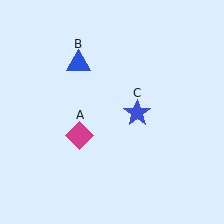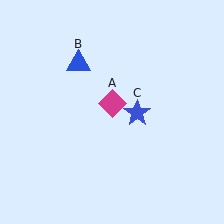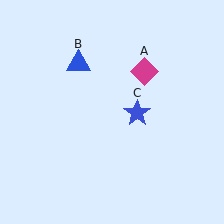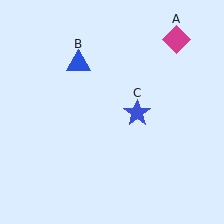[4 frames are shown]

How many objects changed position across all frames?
1 object changed position: magenta diamond (object A).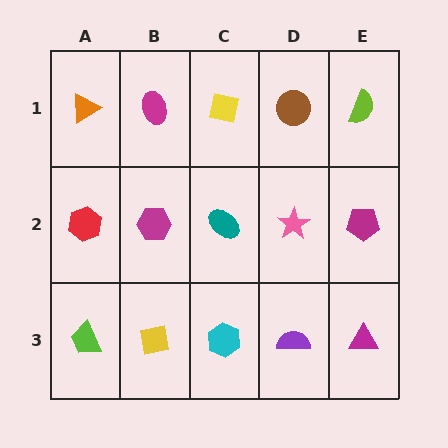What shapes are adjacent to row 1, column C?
A teal ellipse (row 2, column C), a magenta ellipse (row 1, column B), a brown circle (row 1, column D).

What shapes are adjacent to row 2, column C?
A yellow square (row 1, column C), a cyan hexagon (row 3, column C), a magenta hexagon (row 2, column B), a pink star (row 2, column D).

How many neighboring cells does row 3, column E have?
2.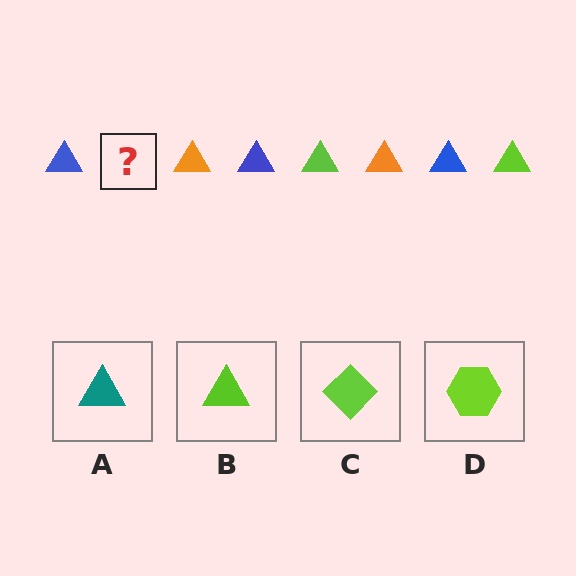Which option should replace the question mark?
Option B.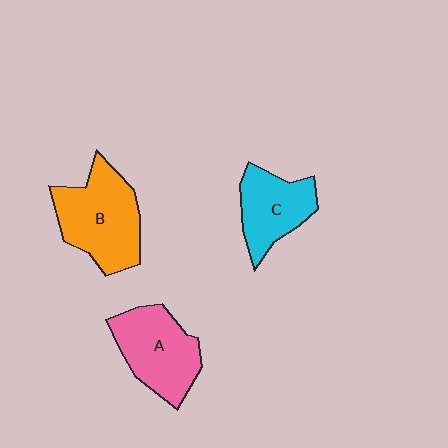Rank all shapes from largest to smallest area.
From largest to smallest: B (orange), A (pink), C (cyan).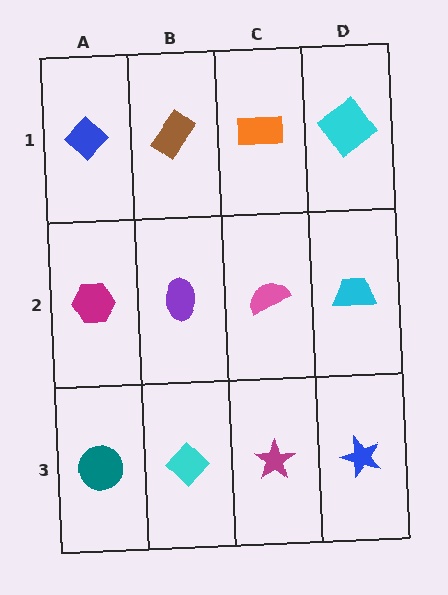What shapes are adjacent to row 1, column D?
A cyan trapezoid (row 2, column D), an orange rectangle (row 1, column C).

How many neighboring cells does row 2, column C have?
4.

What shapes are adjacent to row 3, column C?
A pink semicircle (row 2, column C), a cyan diamond (row 3, column B), a blue star (row 3, column D).